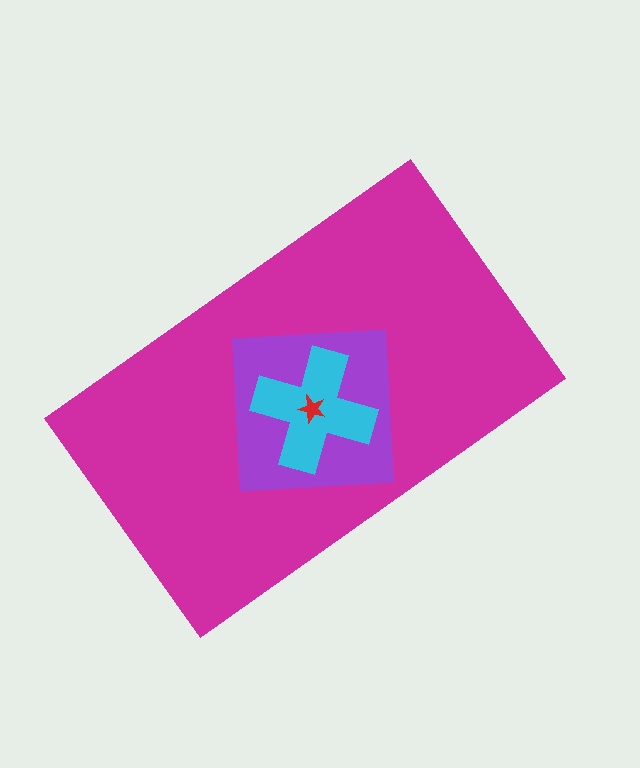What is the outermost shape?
The magenta rectangle.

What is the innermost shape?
The red star.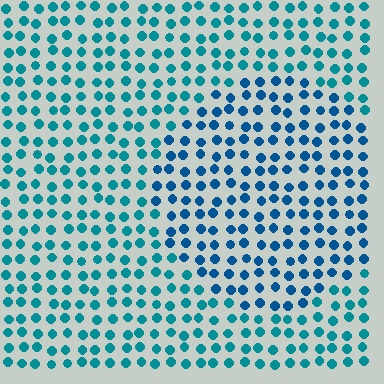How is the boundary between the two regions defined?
The boundary is defined purely by a slight shift in hue (about 24 degrees). Spacing, size, and orientation are identical on both sides.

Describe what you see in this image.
The image is filled with small teal elements in a uniform arrangement. A circle-shaped region is visible where the elements are tinted to a slightly different hue, forming a subtle color boundary.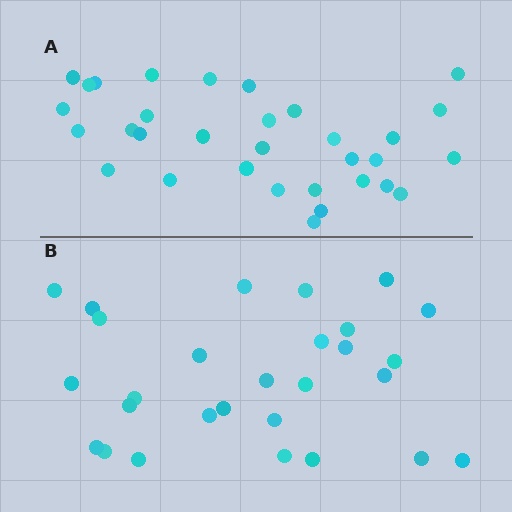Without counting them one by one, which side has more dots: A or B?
Region A (the top region) has more dots.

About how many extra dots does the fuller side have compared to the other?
Region A has about 4 more dots than region B.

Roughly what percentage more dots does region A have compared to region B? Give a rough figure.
About 15% more.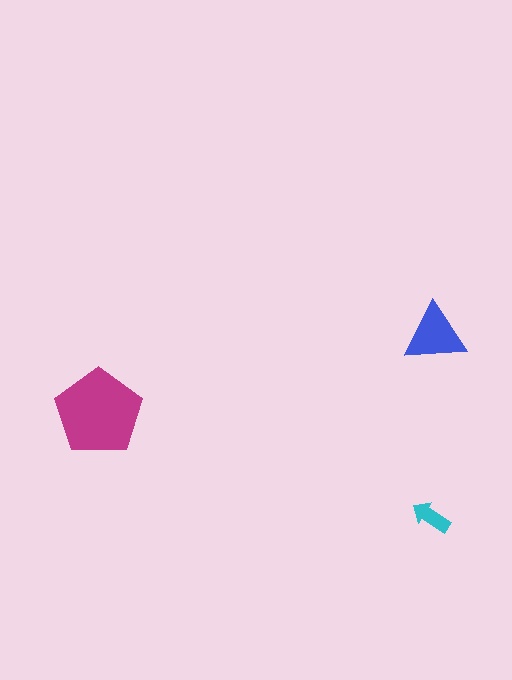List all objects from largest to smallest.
The magenta pentagon, the blue triangle, the cyan arrow.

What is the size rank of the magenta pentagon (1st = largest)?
1st.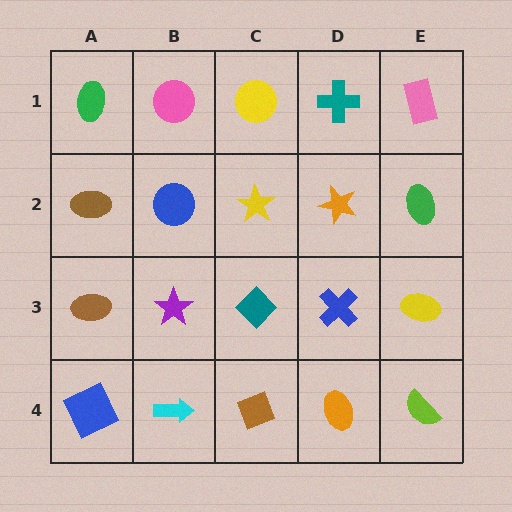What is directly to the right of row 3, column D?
A yellow ellipse.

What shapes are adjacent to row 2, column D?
A teal cross (row 1, column D), a blue cross (row 3, column D), a yellow star (row 2, column C), a green ellipse (row 2, column E).